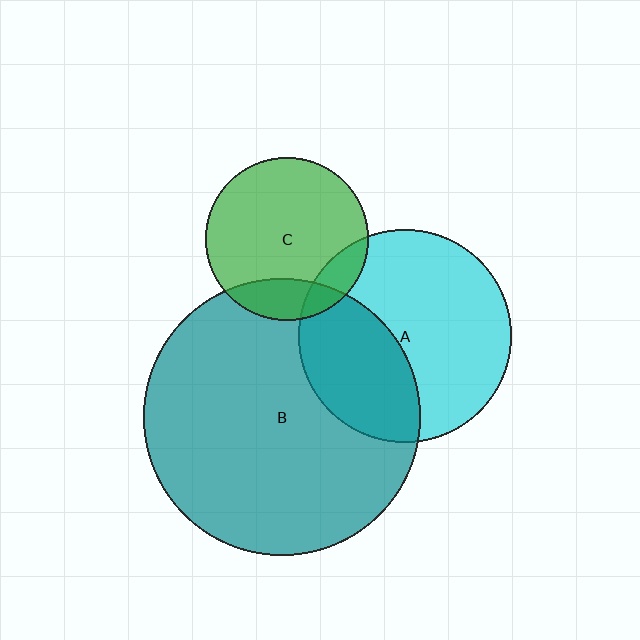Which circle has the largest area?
Circle B (teal).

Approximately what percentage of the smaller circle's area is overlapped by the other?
Approximately 35%.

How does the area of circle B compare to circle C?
Approximately 2.9 times.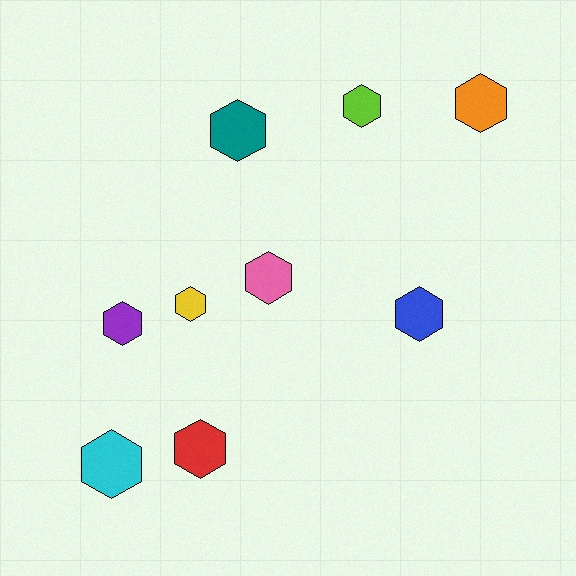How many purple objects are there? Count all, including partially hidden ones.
There is 1 purple object.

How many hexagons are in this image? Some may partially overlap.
There are 9 hexagons.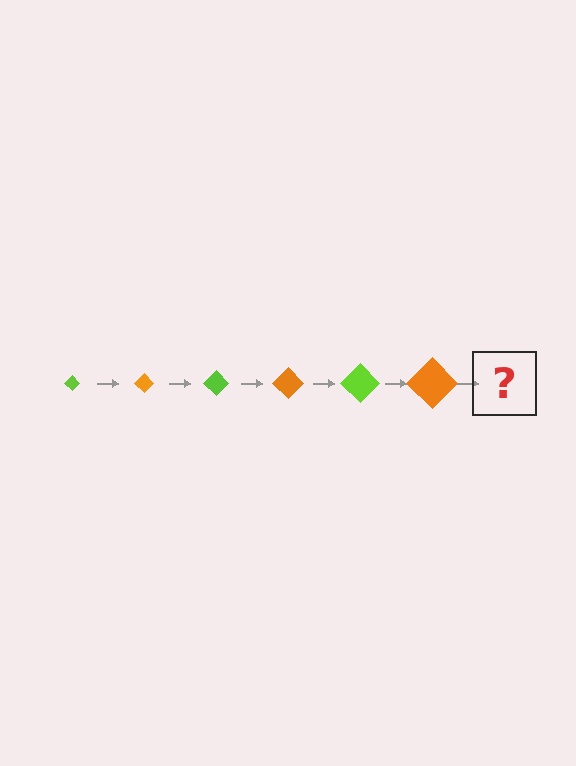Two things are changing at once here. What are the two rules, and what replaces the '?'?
The two rules are that the diamond grows larger each step and the color cycles through lime and orange. The '?' should be a lime diamond, larger than the previous one.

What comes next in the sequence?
The next element should be a lime diamond, larger than the previous one.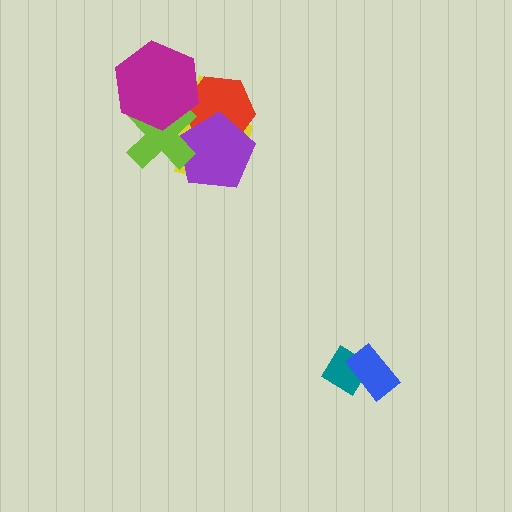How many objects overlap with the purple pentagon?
3 objects overlap with the purple pentagon.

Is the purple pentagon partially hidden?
Yes, it is partially covered by another shape.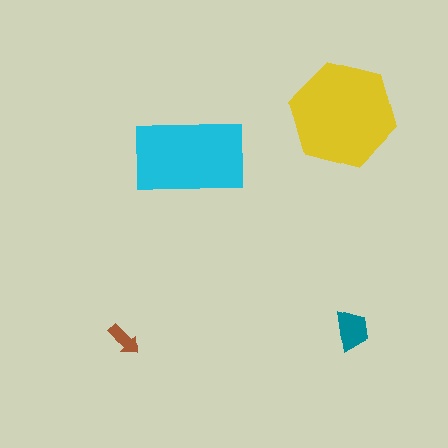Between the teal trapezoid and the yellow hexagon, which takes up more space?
The yellow hexagon.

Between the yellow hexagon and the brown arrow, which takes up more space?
The yellow hexagon.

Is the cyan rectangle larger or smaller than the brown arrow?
Larger.